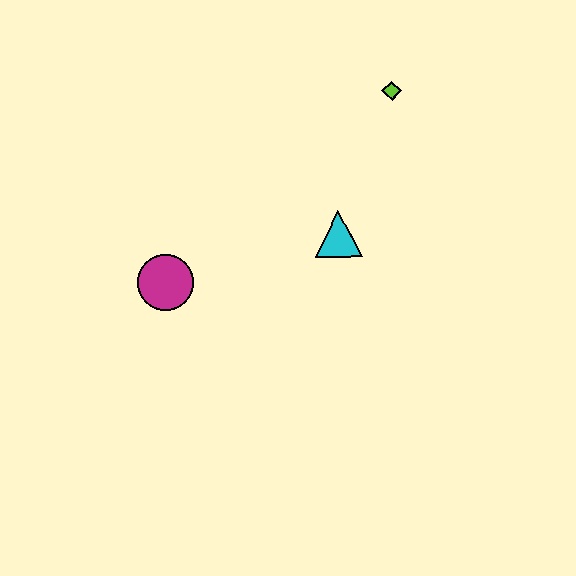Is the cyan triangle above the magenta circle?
Yes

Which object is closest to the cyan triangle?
The lime diamond is closest to the cyan triangle.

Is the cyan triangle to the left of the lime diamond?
Yes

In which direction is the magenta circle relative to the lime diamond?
The magenta circle is to the left of the lime diamond.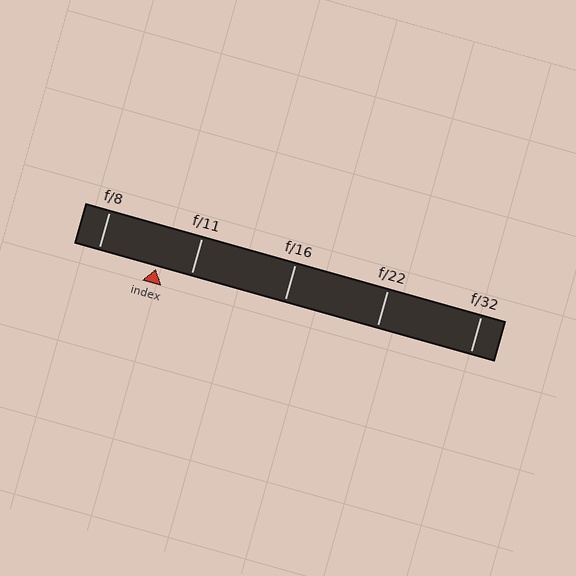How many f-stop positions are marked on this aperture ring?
There are 5 f-stop positions marked.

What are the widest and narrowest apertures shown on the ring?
The widest aperture shown is f/8 and the narrowest is f/32.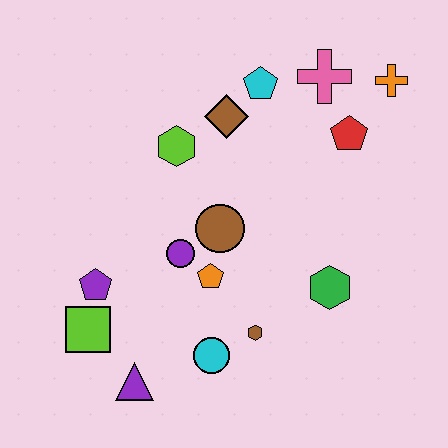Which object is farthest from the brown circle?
The orange cross is farthest from the brown circle.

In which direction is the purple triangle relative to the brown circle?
The purple triangle is below the brown circle.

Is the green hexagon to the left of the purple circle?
No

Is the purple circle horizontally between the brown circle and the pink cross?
No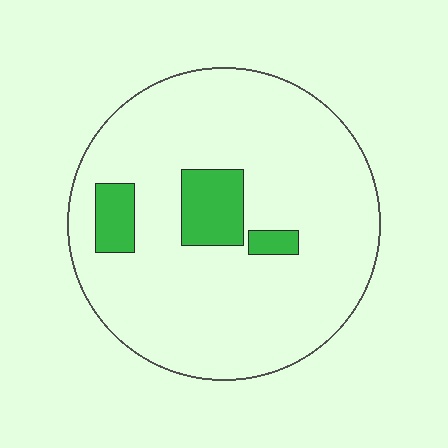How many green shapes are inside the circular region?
3.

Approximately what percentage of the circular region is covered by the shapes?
Approximately 10%.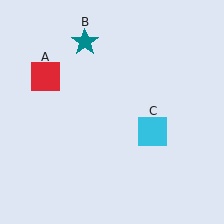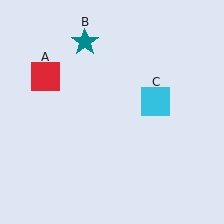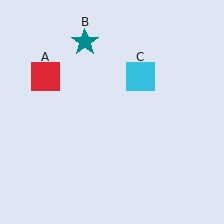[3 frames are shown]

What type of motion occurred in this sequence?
The cyan square (object C) rotated counterclockwise around the center of the scene.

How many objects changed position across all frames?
1 object changed position: cyan square (object C).